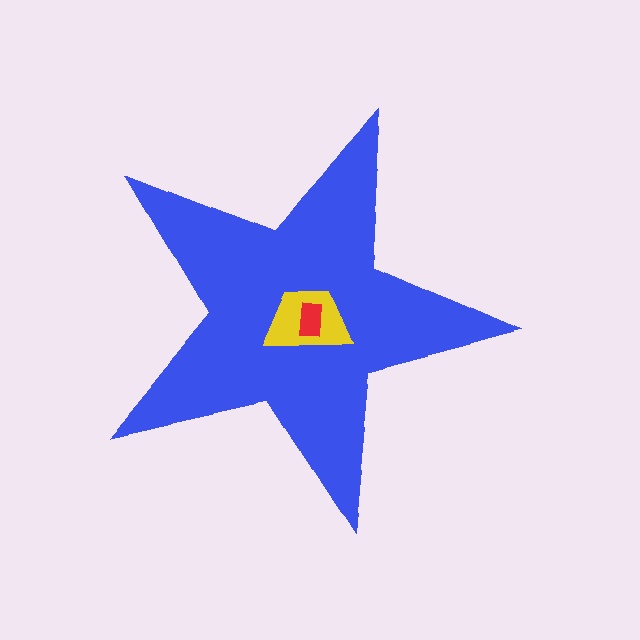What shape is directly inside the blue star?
The yellow trapezoid.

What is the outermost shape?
The blue star.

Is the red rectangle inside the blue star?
Yes.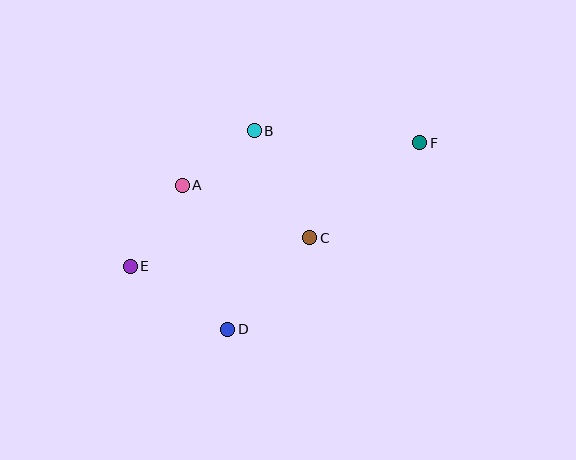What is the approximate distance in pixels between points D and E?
The distance between D and E is approximately 116 pixels.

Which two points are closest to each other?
Points A and B are closest to each other.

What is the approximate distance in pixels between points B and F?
The distance between B and F is approximately 166 pixels.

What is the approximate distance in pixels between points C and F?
The distance between C and F is approximately 145 pixels.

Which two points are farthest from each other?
Points E and F are farthest from each other.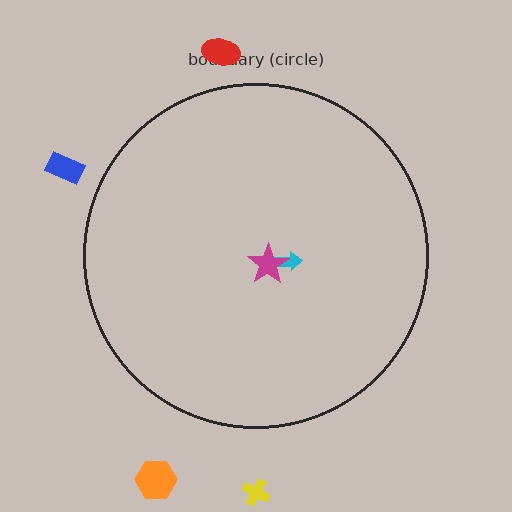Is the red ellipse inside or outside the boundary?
Outside.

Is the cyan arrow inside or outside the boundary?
Inside.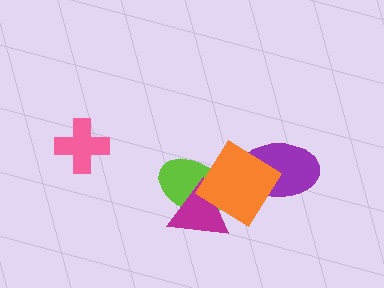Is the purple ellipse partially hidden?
Yes, it is partially covered by another shape.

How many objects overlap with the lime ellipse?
2 objects overlap with the lime ellipse.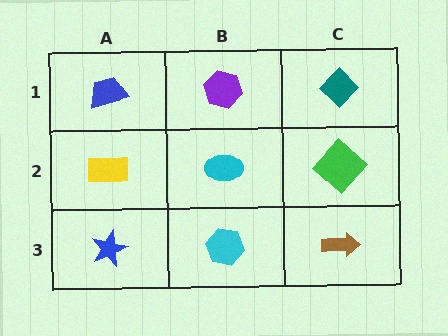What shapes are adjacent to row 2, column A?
A blue trapezoid (row 1, column A), a blue star (row 3, column A), a cyan ellipse (row 2, column B).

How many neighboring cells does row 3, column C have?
2.